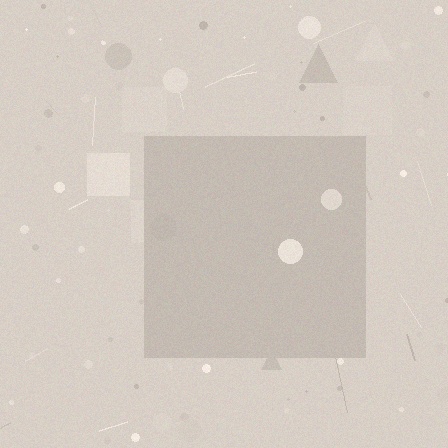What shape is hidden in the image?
A square is hidden in the image.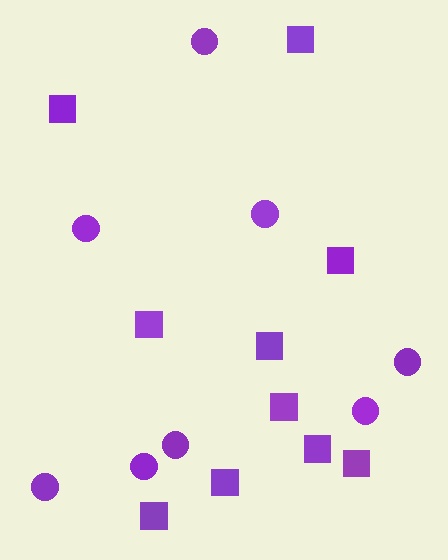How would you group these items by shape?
There are 2 groups: one group of circles (8) and one group of squares (10).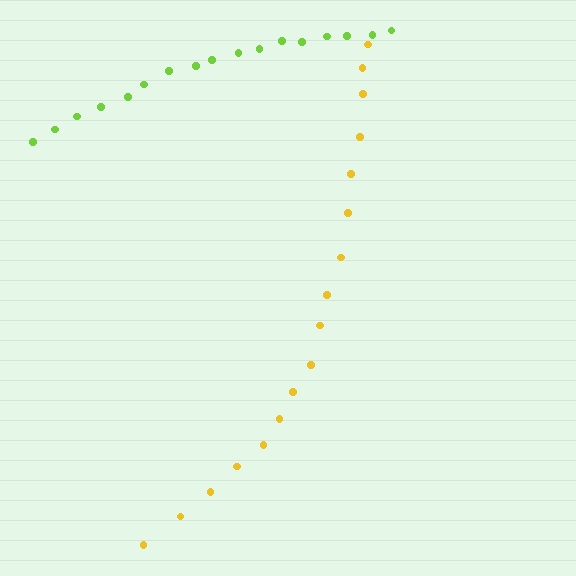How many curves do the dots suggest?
There are 2 distinct paths.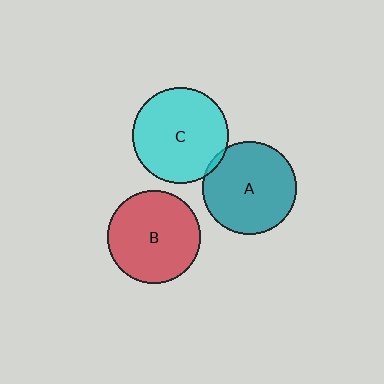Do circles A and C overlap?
Yes.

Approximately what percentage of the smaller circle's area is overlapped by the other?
Approximately 5%.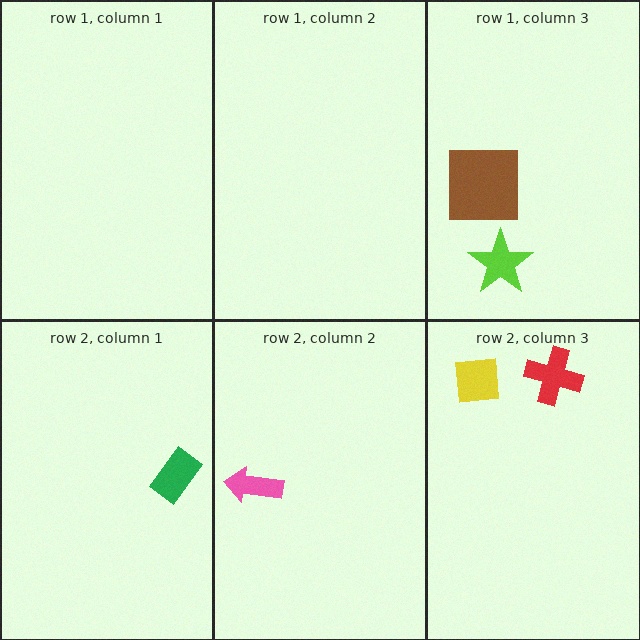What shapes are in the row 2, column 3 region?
The yellow square, the red cross.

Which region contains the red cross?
The row 2, column 3 region.